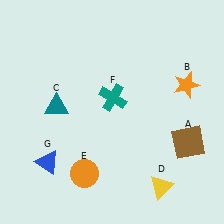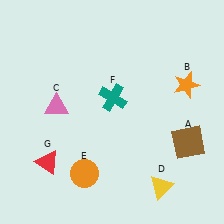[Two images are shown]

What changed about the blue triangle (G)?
In Image 1, G is blue. In Image 2, it changed to red.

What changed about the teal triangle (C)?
In Image 1, C is teal. In Image 2, it changed to pink.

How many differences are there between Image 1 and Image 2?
There are 2 differences between the two images.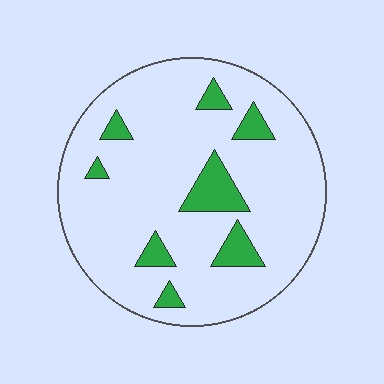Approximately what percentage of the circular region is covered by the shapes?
Approximately 15%.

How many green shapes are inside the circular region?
8.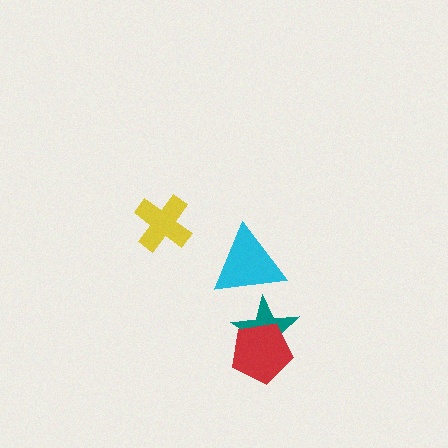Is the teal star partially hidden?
Yes, it is partially covered by another shape.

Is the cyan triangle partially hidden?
No, no other shape covers it.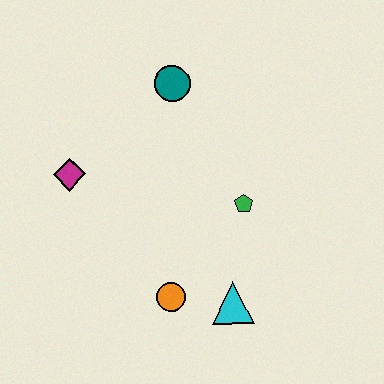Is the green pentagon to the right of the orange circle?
Yes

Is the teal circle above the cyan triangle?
Yes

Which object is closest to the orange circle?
The cyan triangle is closest to the orange circle.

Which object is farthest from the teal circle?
The cyan triangle is farthest from the teal circle.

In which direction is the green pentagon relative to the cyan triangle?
The green pentagon is above the cyan triangle.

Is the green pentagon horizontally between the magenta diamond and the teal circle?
No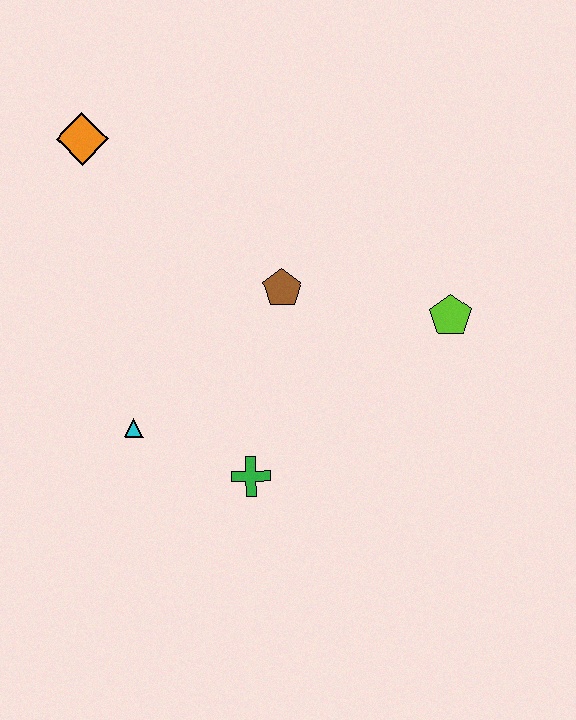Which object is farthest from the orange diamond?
The lime pentagon is farthest from the orange diamond.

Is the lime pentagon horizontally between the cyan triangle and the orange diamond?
No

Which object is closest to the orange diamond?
The brown pentagon is closest to the orange diamond.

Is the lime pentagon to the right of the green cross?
Yes